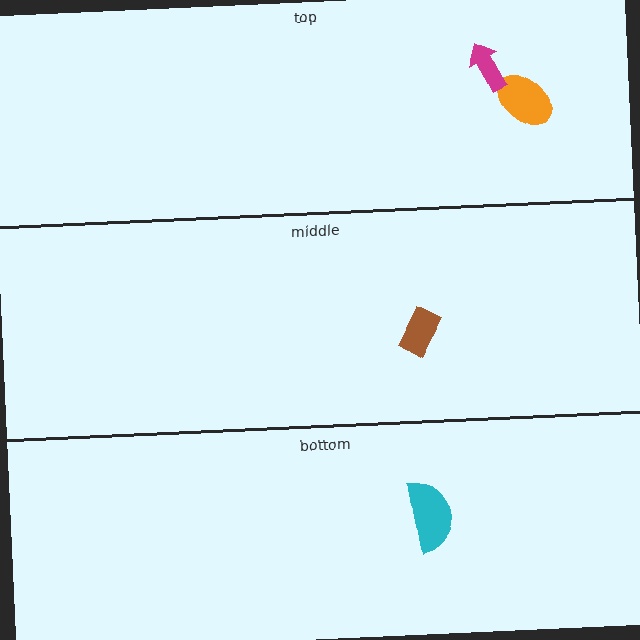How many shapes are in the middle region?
1.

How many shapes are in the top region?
2.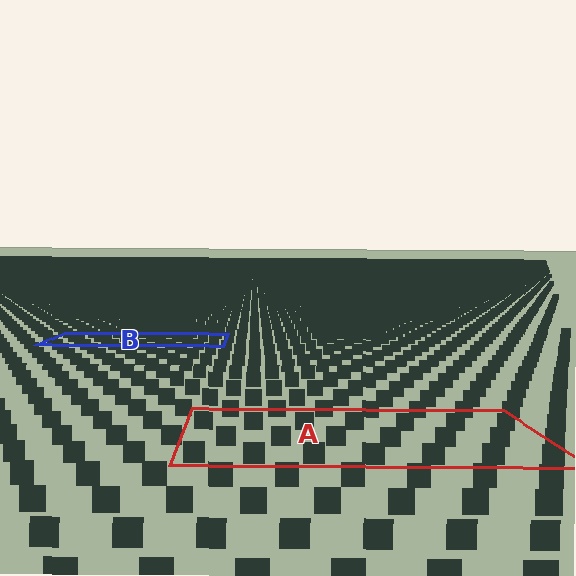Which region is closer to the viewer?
Region A is closer. The texture elements there are larger and more spread out.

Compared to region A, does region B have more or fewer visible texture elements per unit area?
Region B has more texture elements per unit area — they are packed more densely because it is farther away.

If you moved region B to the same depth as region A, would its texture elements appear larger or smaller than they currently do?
They would appear larger. At a closer depth, the same texture elements are projected at a bigger on-screen size.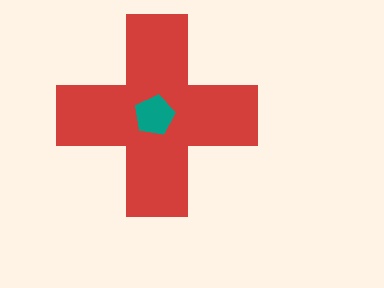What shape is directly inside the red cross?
The teal pentagon.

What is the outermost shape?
The red cross.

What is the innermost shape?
The teal pentagon.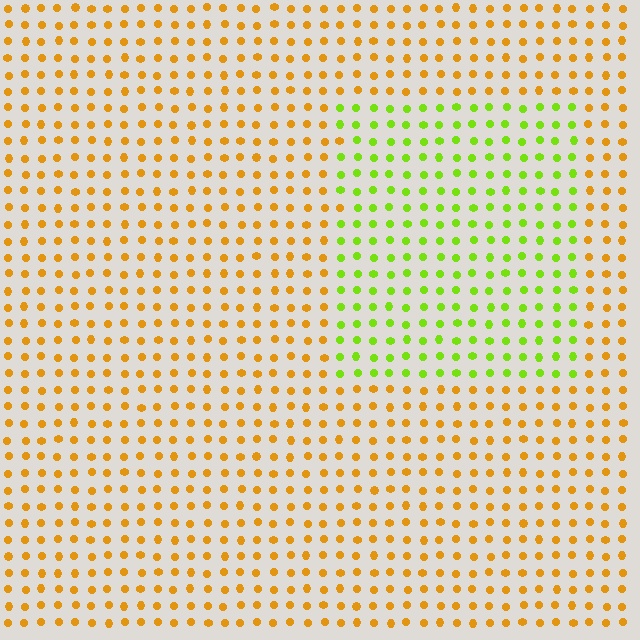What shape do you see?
I see a rectangle.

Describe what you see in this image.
The image is filled with small orange elements in a uniform arrangement. A rectangle-shaped region is visible where the elements are tinted to a slightly different hue, forming a subtle color boundary.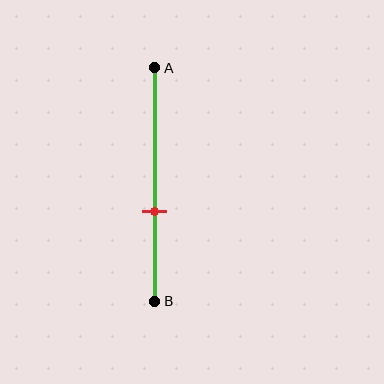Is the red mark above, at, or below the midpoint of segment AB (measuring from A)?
The red mark is below the midpoint of segment AB.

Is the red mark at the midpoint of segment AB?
No, the mark is at about 60% from A, not at the 50% midpoint.